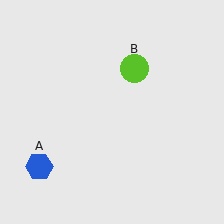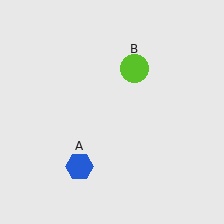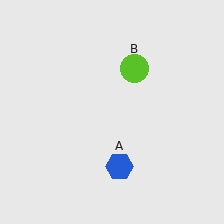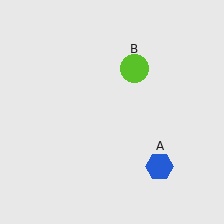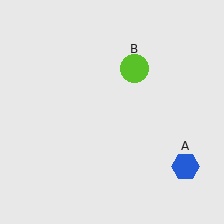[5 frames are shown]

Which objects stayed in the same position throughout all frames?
Lime circle (object B) remained stationary.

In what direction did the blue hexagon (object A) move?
The blue hexagon (object A) moved right.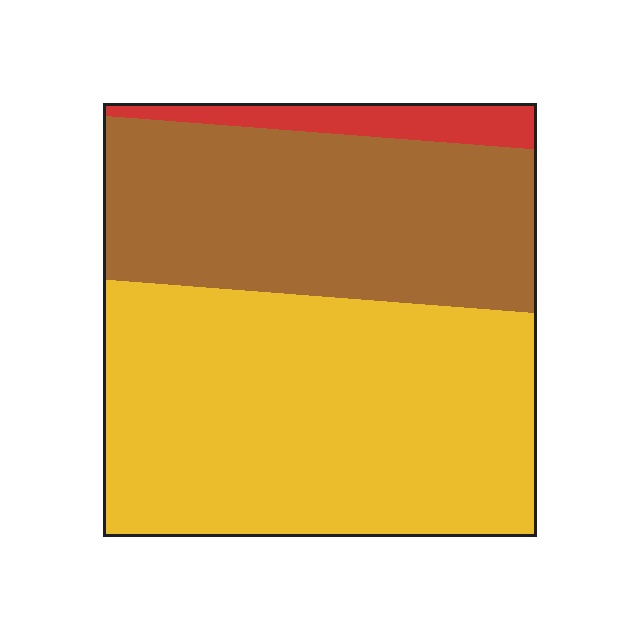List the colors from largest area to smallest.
From largest to smallest: yellow, brown, red.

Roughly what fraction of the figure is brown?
Brown covers about 40% of the figure.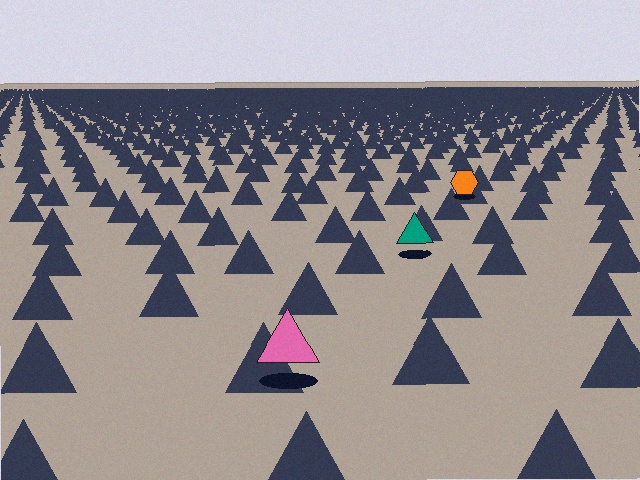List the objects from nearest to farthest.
From nearest to farthest: the pink triangle, the teal triangle, the orange hexagon.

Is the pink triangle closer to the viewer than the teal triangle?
Yes. The pink triangle is closer — you can tell from the texture gradient: the ground texture is coarser near it.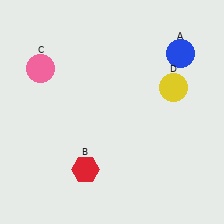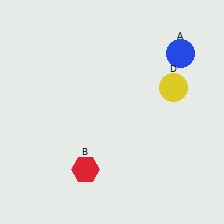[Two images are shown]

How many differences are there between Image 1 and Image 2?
There is 1 difference between the two images.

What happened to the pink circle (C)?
The pink circle (C) was removed in Image 2. It was in the top-left area of Image 1.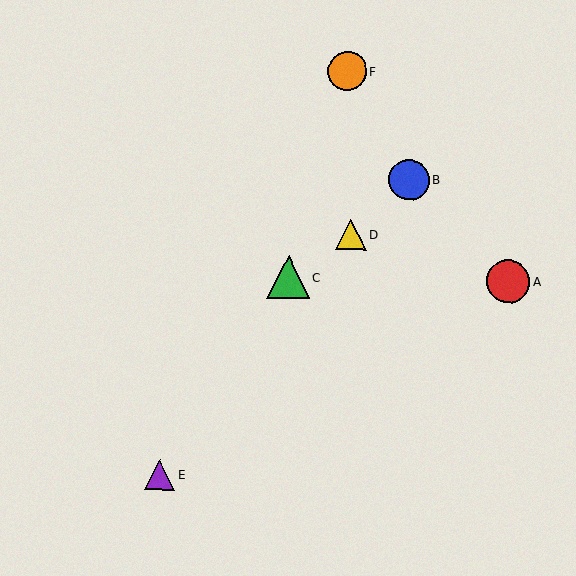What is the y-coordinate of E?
Object E is at y≈475.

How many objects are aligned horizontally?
2 objects (A, C) are aligned horizontally.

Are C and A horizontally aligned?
Yes, both are at y≈277.